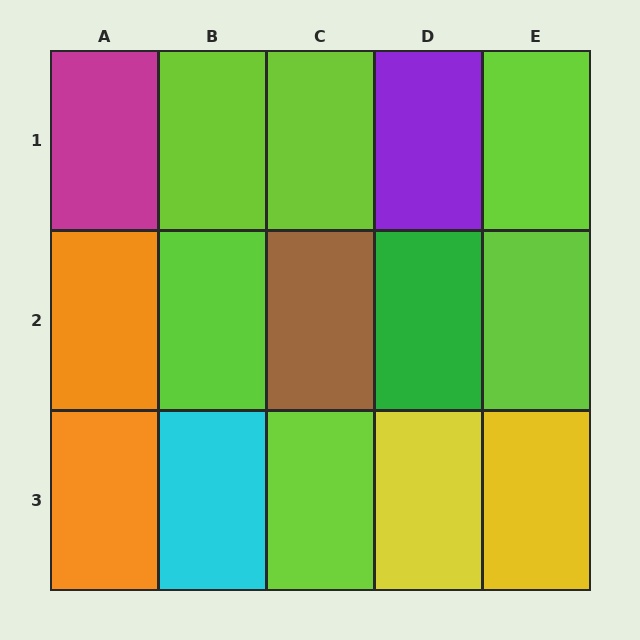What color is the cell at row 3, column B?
Cyan.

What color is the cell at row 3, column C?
Lime.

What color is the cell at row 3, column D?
Yellow.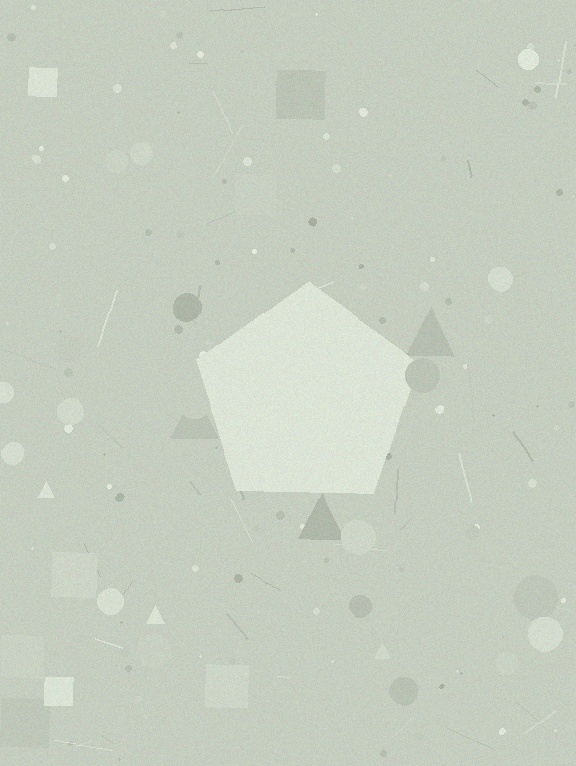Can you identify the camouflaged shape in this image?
The camouflaged shape is a pentagon.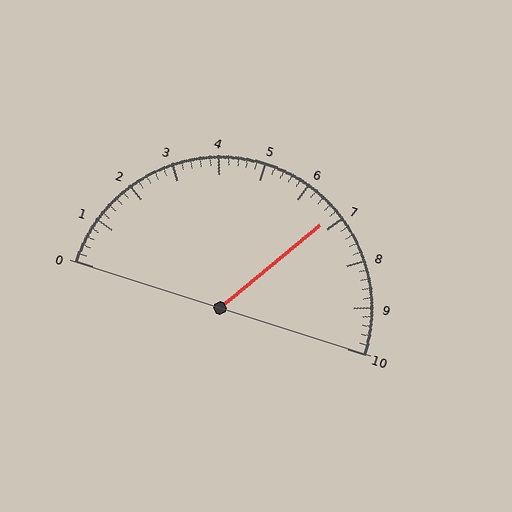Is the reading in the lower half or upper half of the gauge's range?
The reading is in the upper half of the range (0 to 10).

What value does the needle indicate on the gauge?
The needle indicates approximately 6.8.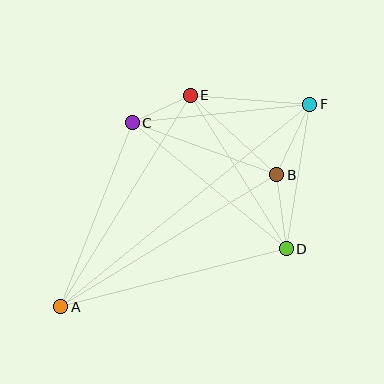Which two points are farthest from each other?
Points A and F are farthest from each other.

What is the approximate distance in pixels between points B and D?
The distance between B and D is approximately 74 pixels.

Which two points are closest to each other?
Points C and E are closest to each other.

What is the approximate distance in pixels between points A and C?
The distance between A and C is approximately 198 pixels.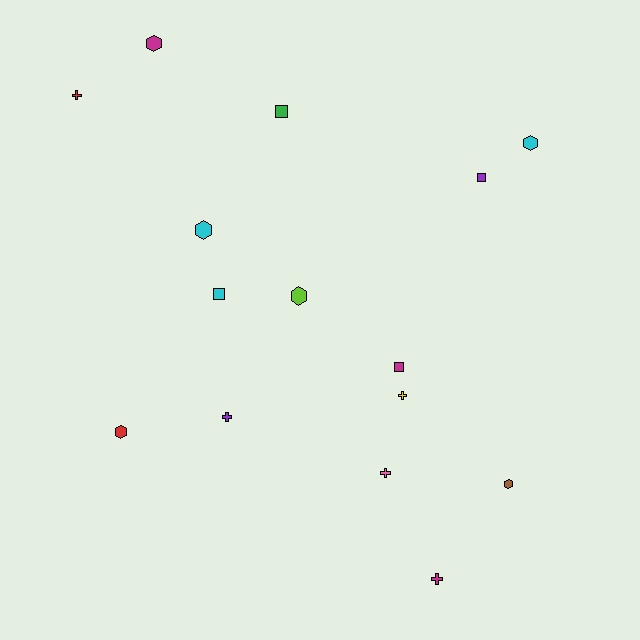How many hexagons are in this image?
There are 6 hexagons.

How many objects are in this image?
There are 15 objects.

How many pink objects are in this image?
There is 1 pink object.